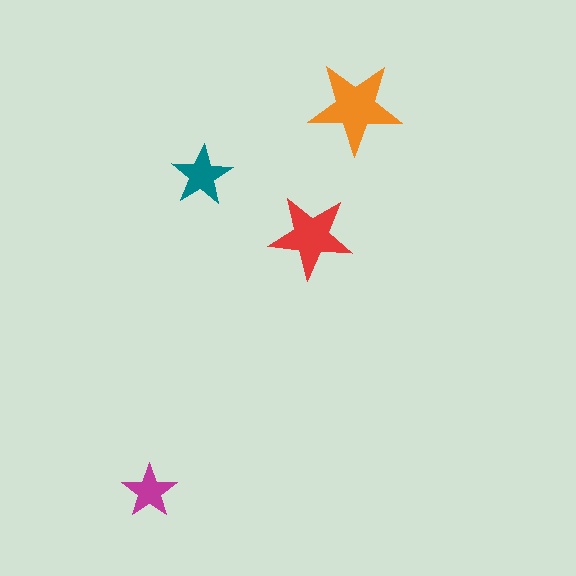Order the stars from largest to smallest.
the orange one, the red one, the teal one, the magenta one.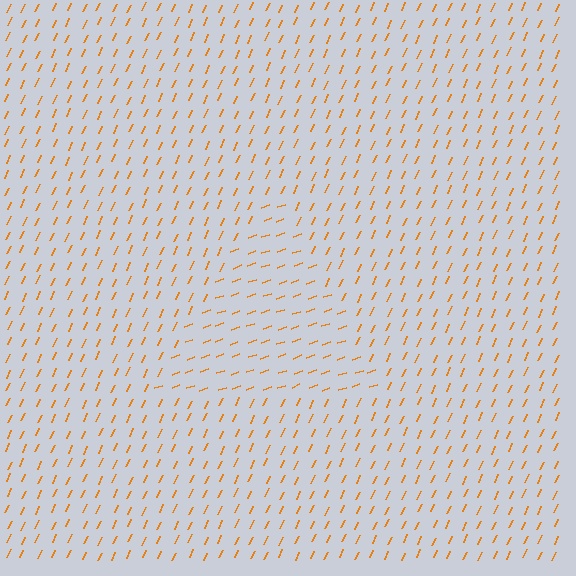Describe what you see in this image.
The image is filled with small orange line segments. A triangle region in the image has lines oriented differently from the surrounding lines, creating a visible texture boundary.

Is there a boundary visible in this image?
Yes, there is a texture boundary formed by a change in line orientation.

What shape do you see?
I see a triangle.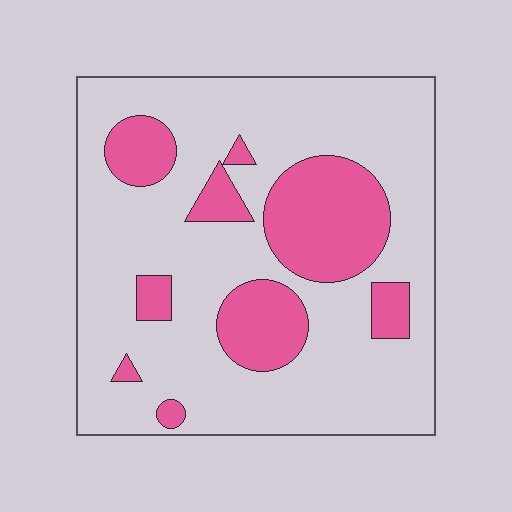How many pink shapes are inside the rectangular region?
9.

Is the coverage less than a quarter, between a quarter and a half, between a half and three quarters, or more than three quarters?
Less than a quarter.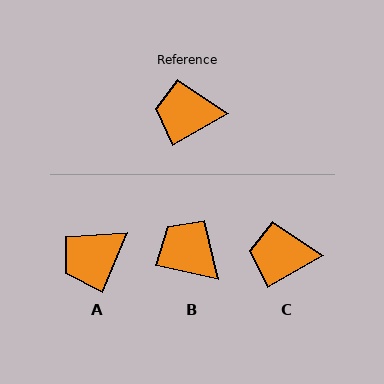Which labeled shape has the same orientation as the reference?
C.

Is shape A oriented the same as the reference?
No, it is off by about 37 degrees.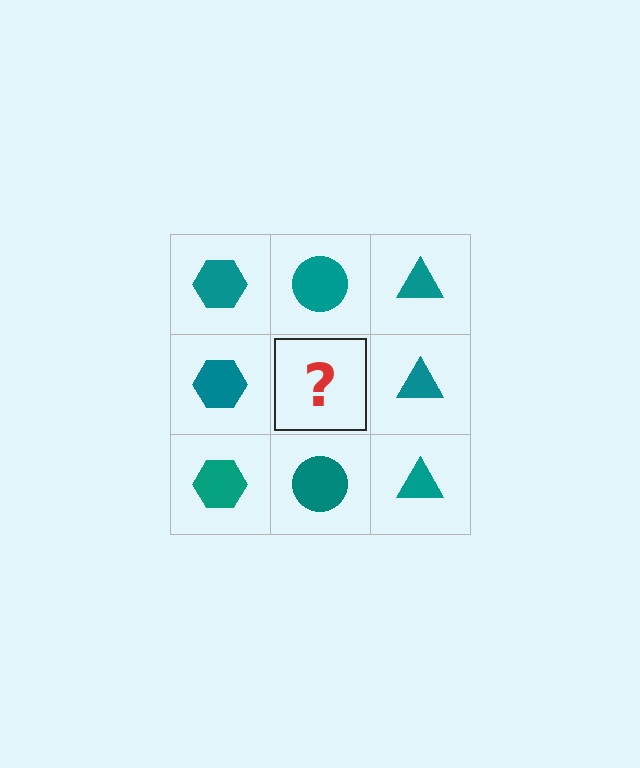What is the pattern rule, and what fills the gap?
The rule is that each column has a consistent shape. The gap should be filled with a teal circle.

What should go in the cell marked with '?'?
The missing cell should contain a teal circle.